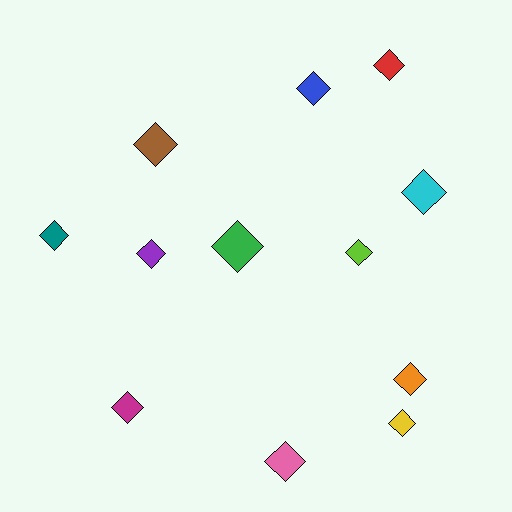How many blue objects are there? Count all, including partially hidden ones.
There is 1 blue object.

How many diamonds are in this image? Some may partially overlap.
There are 12 diamonds.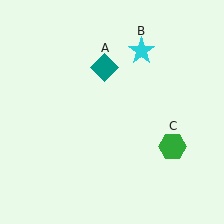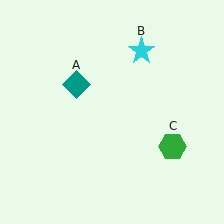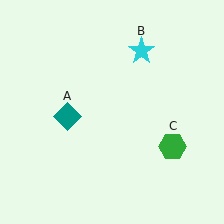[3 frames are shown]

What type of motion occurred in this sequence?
The teal diamond (object A) rotated counterclockwise around the center of the scene.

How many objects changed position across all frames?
1 object changed position: teal diamond (object A).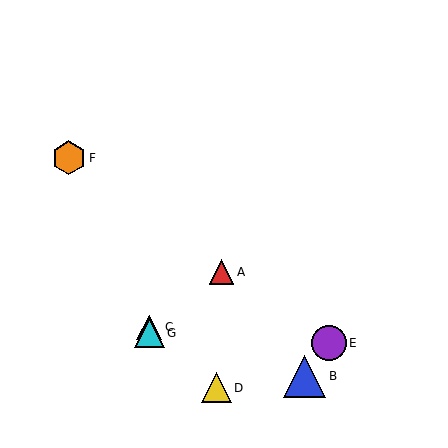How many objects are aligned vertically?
2 objects (C, G) are aligned vertically.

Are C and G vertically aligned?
Yes, both are at x≈149.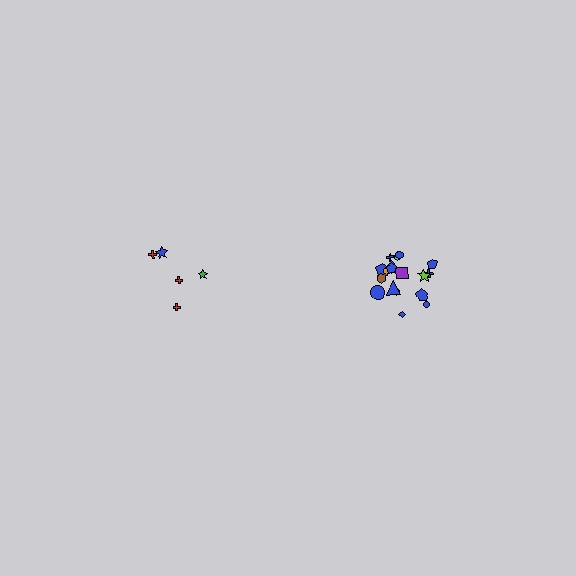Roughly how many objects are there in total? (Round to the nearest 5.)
Roughly 25 objects in total.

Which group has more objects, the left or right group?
The right group.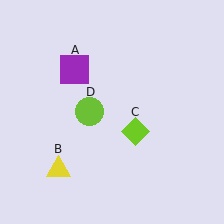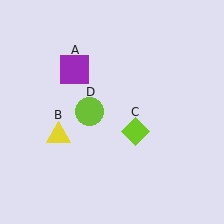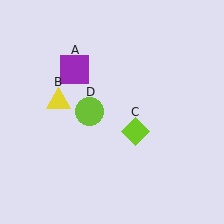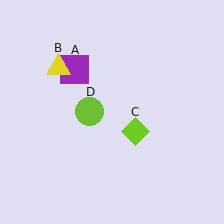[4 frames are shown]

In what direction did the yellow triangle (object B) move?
The yellow triangle (object B) moved up.